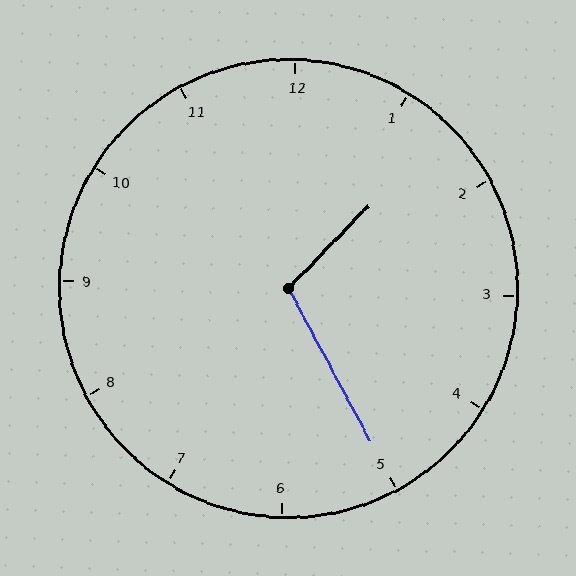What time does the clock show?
1:25.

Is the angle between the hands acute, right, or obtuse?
It is obtuse.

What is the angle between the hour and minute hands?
Approximately 108 degrees.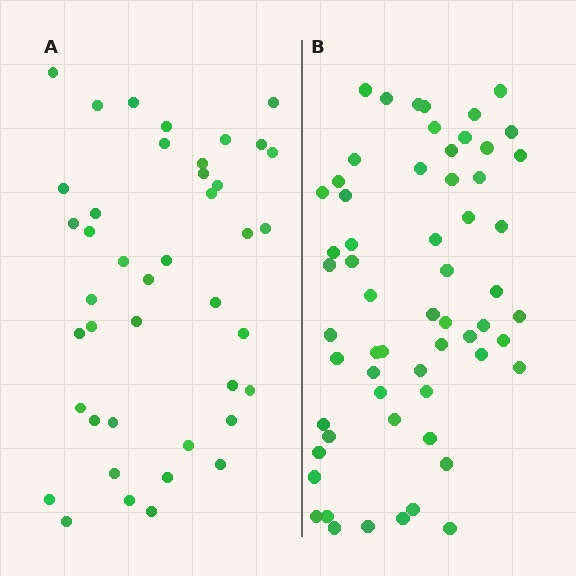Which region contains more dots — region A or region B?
Region B (the right region) has more dots.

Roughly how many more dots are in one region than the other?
Region B has approximately 20 more dots than region A.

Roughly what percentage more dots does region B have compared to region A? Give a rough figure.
About 45% more.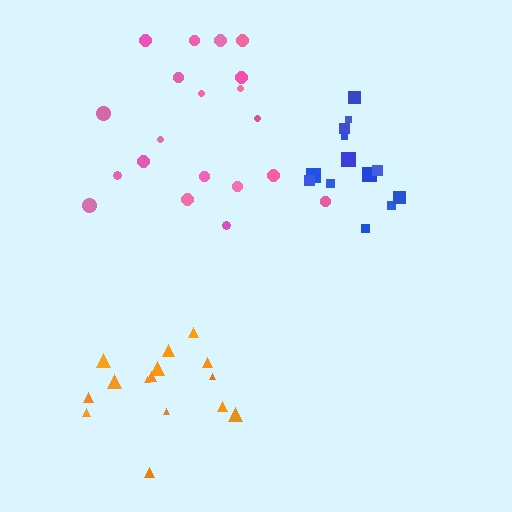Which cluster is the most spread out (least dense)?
Pink.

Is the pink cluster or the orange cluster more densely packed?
Orange.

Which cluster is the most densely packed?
Blue.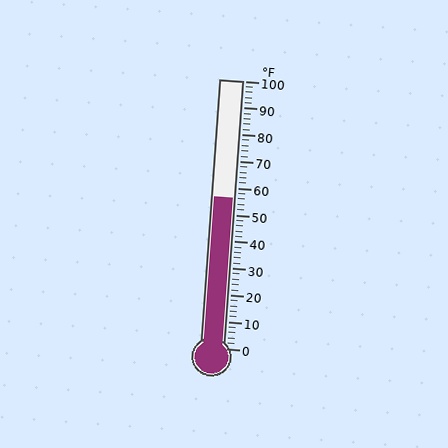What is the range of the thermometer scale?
The thermometer scale ranges from 0°F to 100°F.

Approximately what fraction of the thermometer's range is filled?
The thermometer is filled to approximately 55% of its range.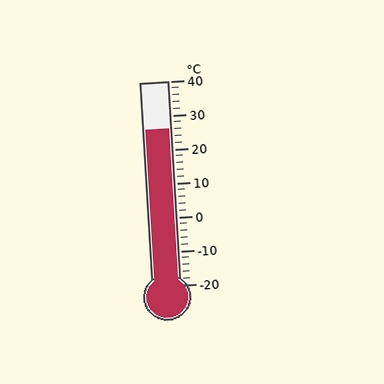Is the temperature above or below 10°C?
The temperature is above 10°C.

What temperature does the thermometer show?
The thermometer shows approximately 26°C.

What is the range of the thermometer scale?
The thermometer scale ranges from -20°C to 40°C.